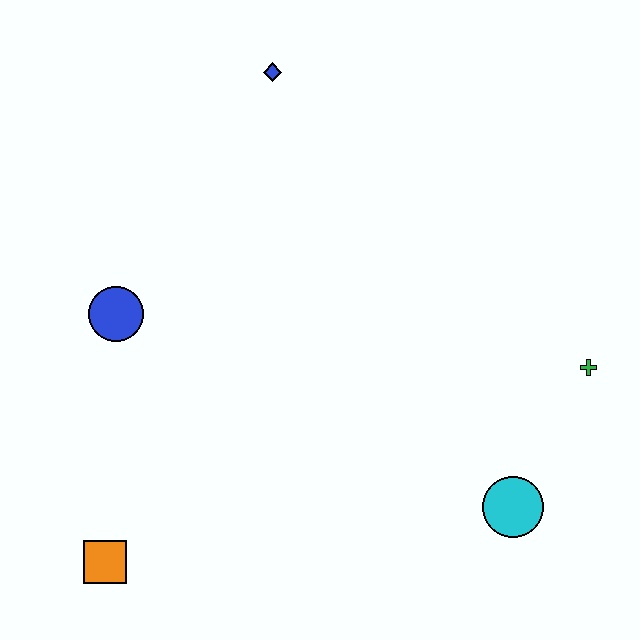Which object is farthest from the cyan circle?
The blue diamond is farthest from the cyan circle.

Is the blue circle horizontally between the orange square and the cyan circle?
Yes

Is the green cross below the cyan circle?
No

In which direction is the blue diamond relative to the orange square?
The blue diamond is above the orange square.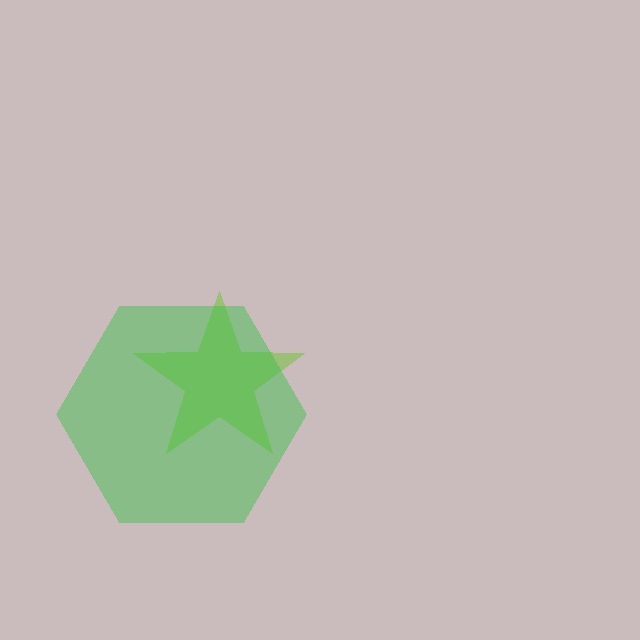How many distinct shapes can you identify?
There are 2 distinct shapes: a lime star, a green hexagon.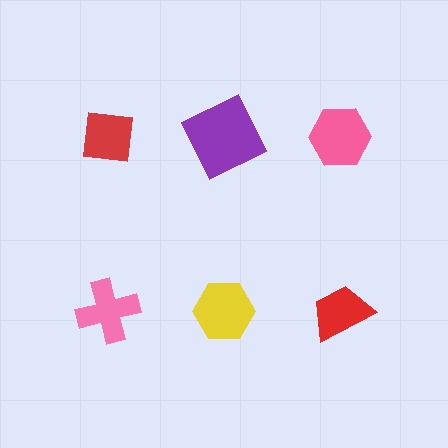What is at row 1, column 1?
A red square.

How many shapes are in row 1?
3 shapes.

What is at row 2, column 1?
A pink cross.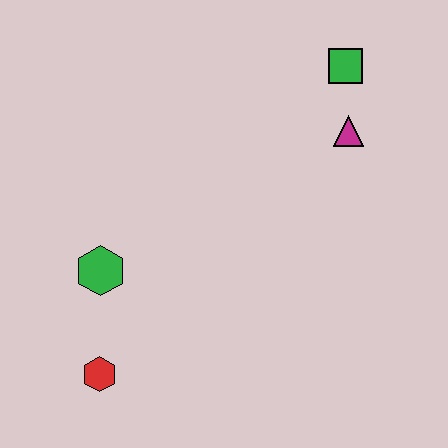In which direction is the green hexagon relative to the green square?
The green hexagon is to the left of the green square.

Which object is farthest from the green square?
The red hexagon is farthest from the green square.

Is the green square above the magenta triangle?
Yes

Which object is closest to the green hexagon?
The red hexagon is closest to the green hexagon.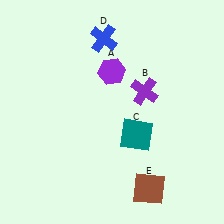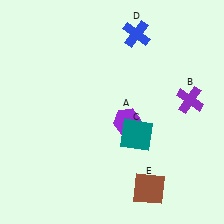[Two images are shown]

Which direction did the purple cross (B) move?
The purple cross (B) moved right.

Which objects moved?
The objects that moved are: the purple hexagon (A), the purple cross (B), the blue cross (D).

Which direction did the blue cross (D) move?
The blue cross (D) moved right.